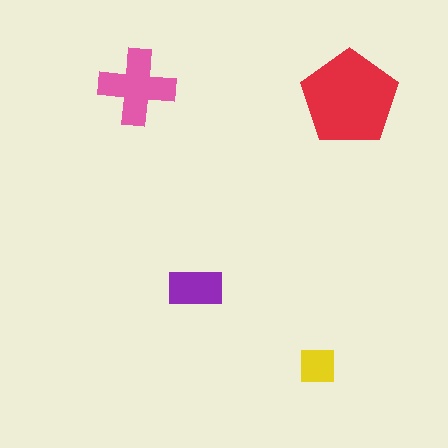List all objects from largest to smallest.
The red pentagon, the pink cross, the purple rectangle, the yellow square.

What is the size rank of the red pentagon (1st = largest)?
1st.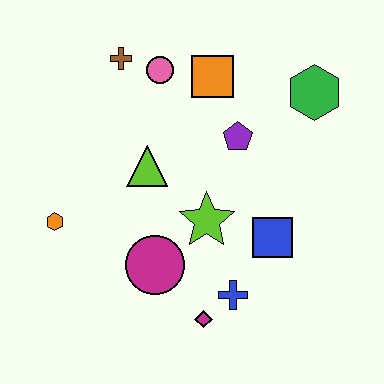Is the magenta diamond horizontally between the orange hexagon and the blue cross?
Yes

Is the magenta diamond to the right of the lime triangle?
Yes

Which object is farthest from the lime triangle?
The green hexagon is farthest from the lime triangle.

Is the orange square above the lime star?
Yes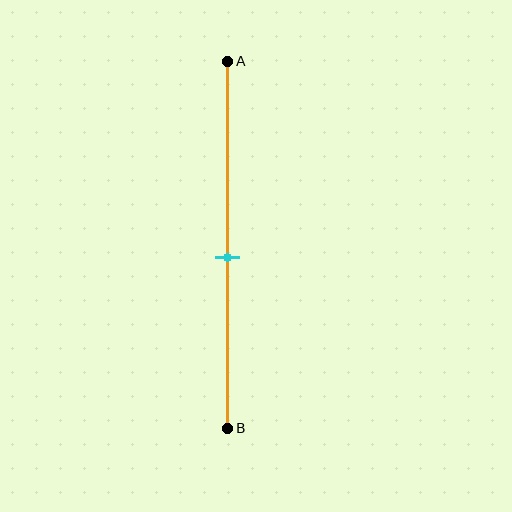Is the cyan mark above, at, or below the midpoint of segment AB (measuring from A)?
The cyan mark is below the midpoint of segment AB.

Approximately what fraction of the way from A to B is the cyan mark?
The cyan mark is approximately 55% of the way from A to B.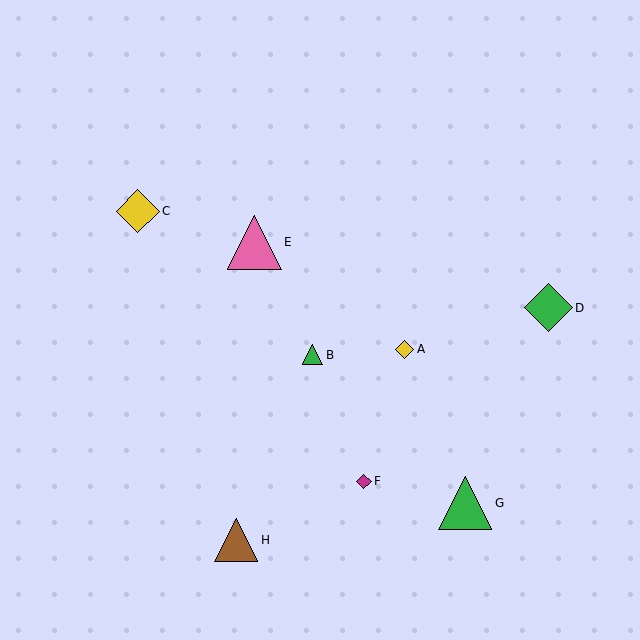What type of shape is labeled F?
Shape F is a magenta diamond.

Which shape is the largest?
The pink triangle (labeled E) is the largest.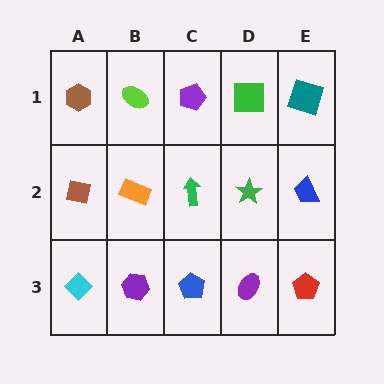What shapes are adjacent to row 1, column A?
A brown square (row 2, column A), a lime ellipse (row 1, column B).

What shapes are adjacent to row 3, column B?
An orange rectangle (row 2, column B), a cyan diamond (row 3, column A), a blue pentagon (row 3, column C).